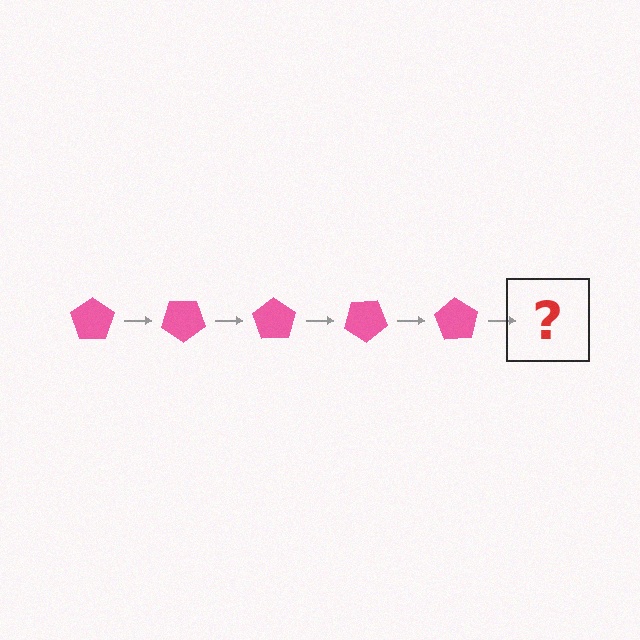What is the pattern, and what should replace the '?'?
The pattern is that the pentagon rotates 35 degrees each step. The '?' should be a pink pentagon rotated 175 degrees.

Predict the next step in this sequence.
The next step is a pink pentagon rotated 175 degrees.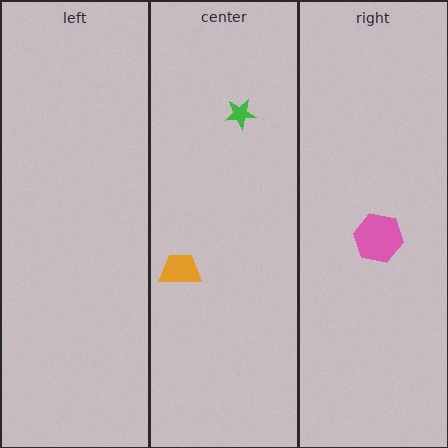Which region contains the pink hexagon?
The right region.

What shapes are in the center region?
The orange trapezoid, the green star.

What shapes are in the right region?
The pink hexagon.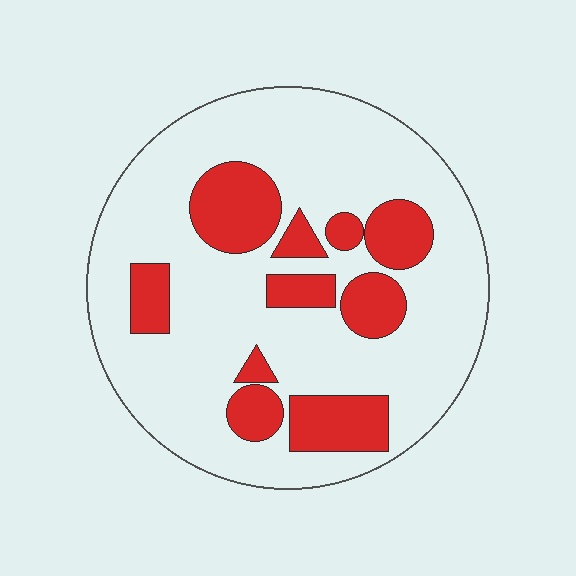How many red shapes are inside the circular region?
10.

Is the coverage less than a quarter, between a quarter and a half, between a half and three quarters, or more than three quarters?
Less than a quarter.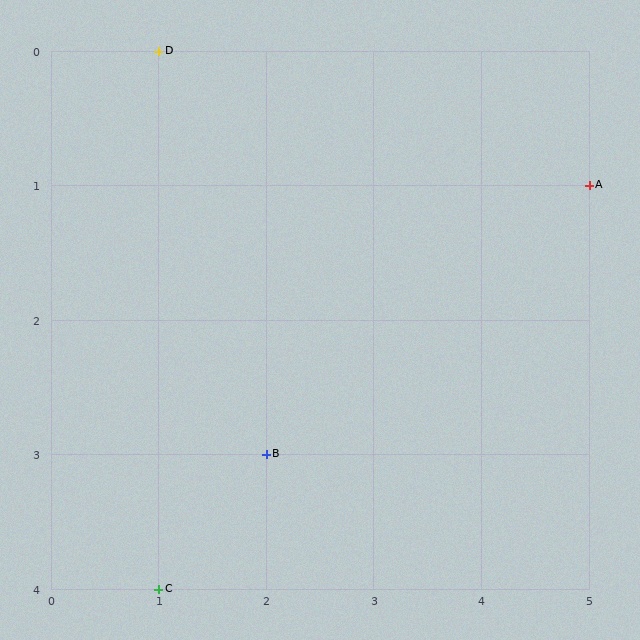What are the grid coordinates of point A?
Point A is at grid coordinates (5, 1).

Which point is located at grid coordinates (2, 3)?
Point B is at (2, 3).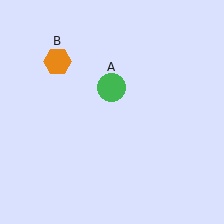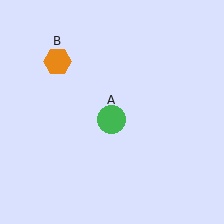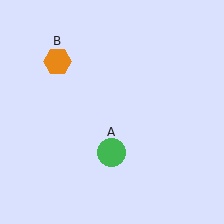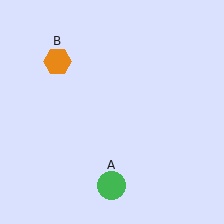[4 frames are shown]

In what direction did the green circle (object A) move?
The green circle (object A) moved down.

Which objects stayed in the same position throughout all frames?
Orange hexagon (object B) remained stationary.